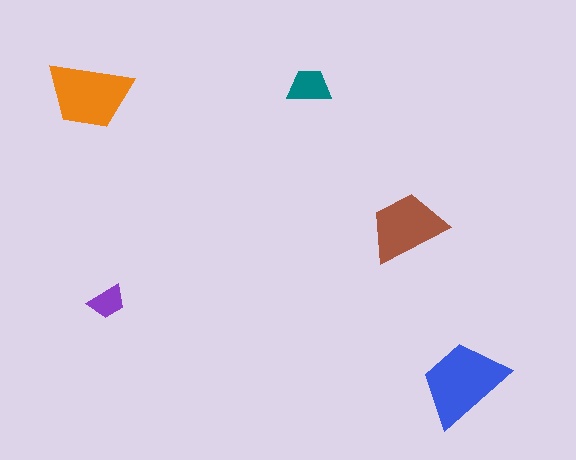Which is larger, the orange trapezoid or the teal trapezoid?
The orange one.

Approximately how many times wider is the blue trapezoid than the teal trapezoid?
About 2 times wider.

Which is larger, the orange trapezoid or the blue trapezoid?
The blue one.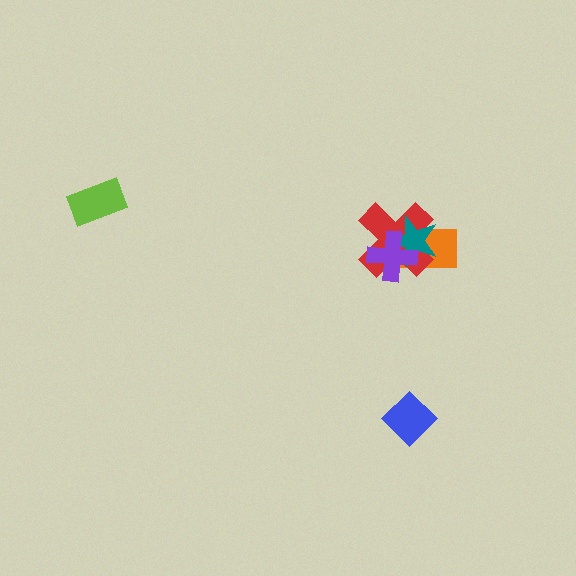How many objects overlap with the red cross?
3 objects overlap with the red cross.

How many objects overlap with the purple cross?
3 objects overlap with the purple cross.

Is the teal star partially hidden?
Yes, it is partially covered by another shape.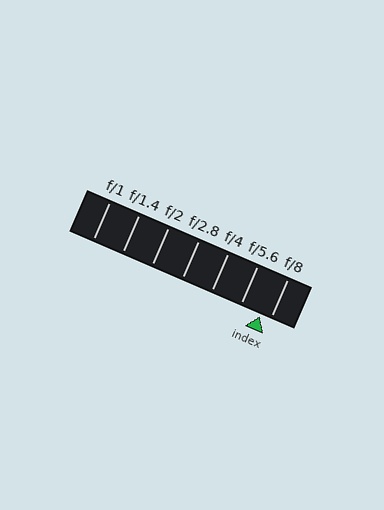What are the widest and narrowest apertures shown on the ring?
The widest aperture shown is f/1 and the narrowest is f/8.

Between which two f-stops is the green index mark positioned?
The index mark is between f/5.6 and f/8.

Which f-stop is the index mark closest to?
The index mark is closest to f/8.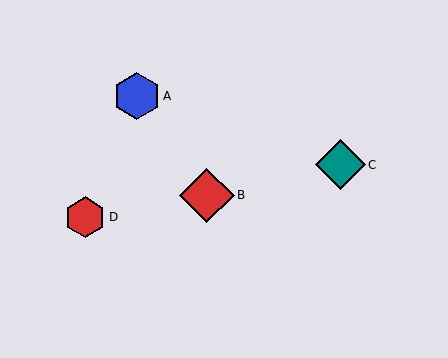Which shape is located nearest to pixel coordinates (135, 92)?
The blue hexagon (labeled A) at (137, 96) is nearest to that location.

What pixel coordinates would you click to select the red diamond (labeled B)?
Click at (207, 195) to select the red diamond B.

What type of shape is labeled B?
Shape B is a red diamond.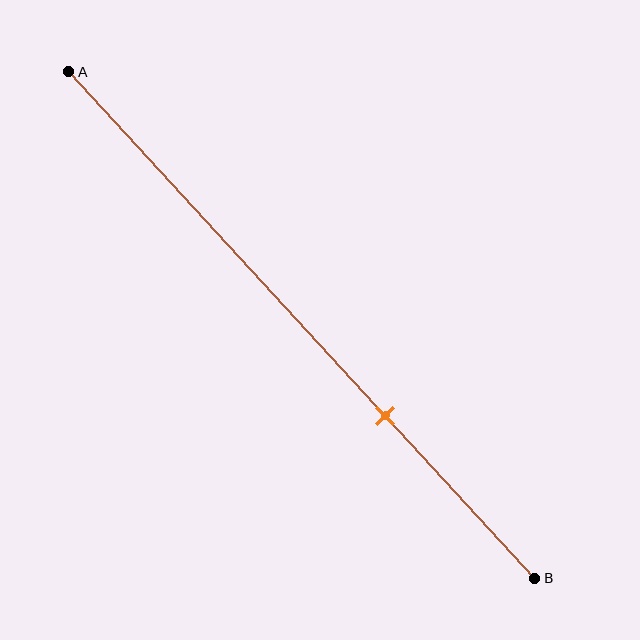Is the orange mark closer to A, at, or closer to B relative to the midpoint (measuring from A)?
The orange mark is closer to point B than the midpoint of segment AB.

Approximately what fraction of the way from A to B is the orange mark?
The orange mark is approximately 70% of the way from A to B.